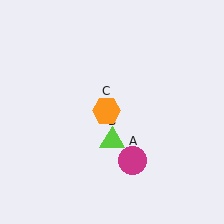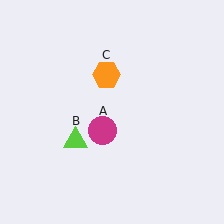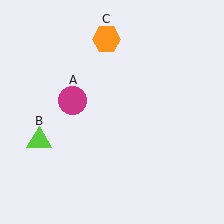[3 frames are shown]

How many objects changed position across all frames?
3 objects changed position: magenta circle (object A), lime triangle (object B), orange hexagon (object C).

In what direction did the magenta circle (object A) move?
The magenta circle (object A) moved up and to the left.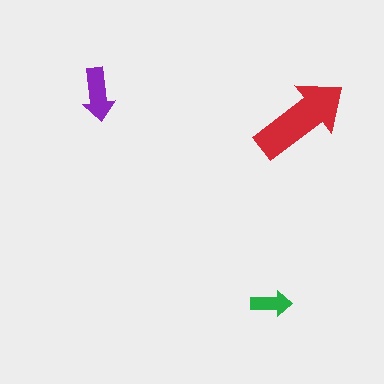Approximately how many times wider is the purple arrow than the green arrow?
About 1.5 times wider.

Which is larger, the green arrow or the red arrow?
The red one.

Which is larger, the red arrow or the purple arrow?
The red one.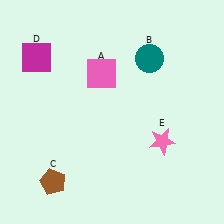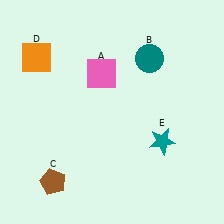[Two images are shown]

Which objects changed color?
D changed from magenta to orange. E changed from pink to teal.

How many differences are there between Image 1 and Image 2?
There are 2 differences between the two images.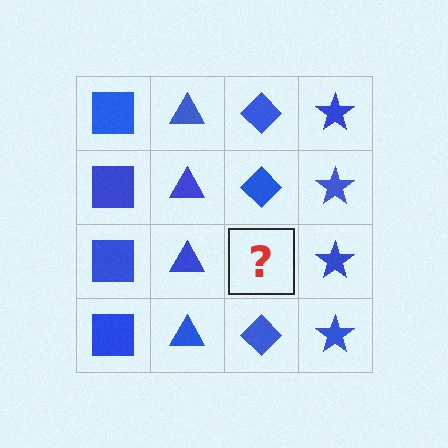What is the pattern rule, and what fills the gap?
The rule is that each column has a consistent shape. The gap should be filled with a blue diamond.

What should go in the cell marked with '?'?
The missing cell should contain a blue diamond.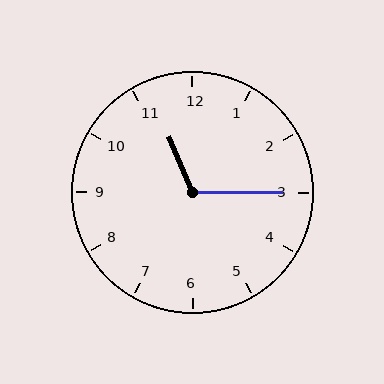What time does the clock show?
11:15.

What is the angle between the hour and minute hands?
Approximately 112 degrees.